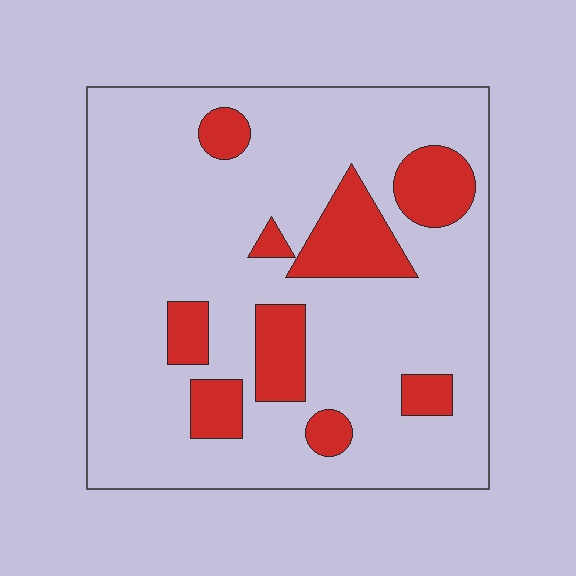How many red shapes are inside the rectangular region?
9.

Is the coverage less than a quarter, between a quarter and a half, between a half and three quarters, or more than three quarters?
Less than a quarter.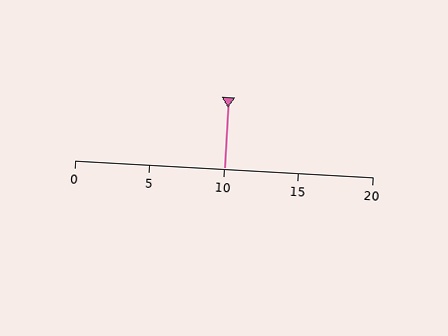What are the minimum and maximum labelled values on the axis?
The axis runs from 0 to 20.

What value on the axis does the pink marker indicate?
The marker indicates approximately 10.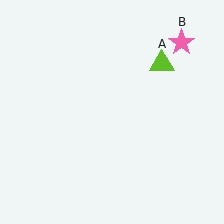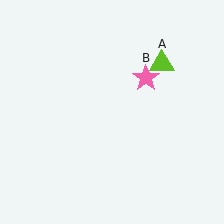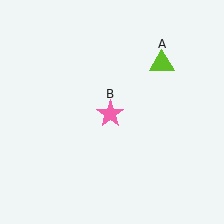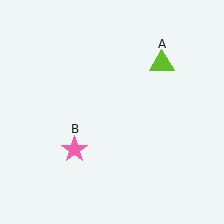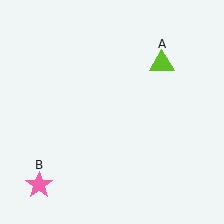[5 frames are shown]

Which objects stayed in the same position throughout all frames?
Lime triangle (object A) remained stationary.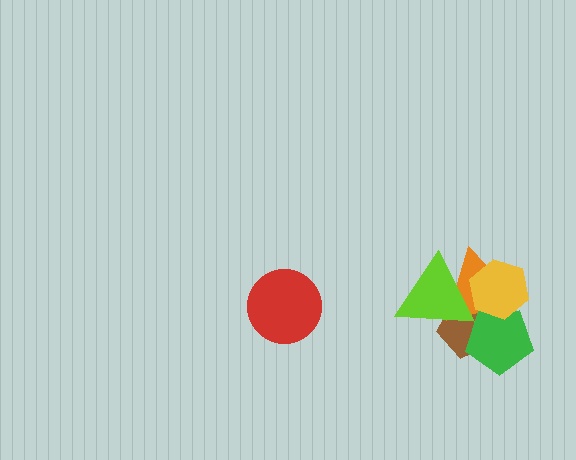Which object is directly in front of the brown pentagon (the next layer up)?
The orange triangle is directly in front of the brown pentagon.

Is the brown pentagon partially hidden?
Yes, it is partially covered by another shape.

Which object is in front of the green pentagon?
The yellow hexagon is in front of the green pentagon.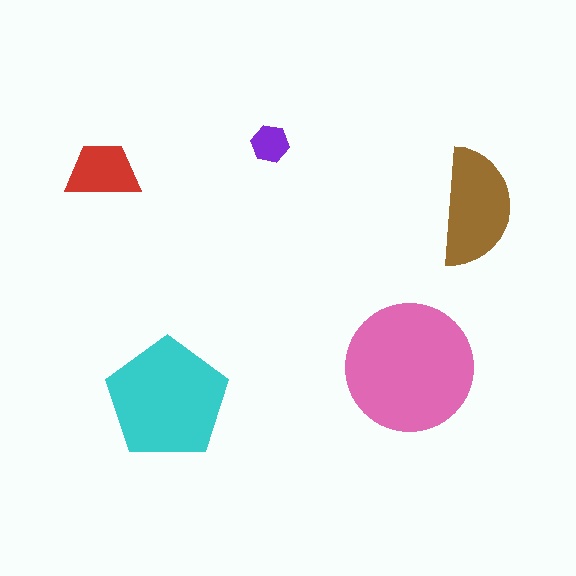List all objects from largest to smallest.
The pink circle, the cyan pentagon, the brown semicircle, the red trapezoid, the purple hexagon.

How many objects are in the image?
There are 5 objects in the image.